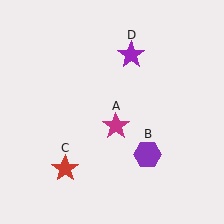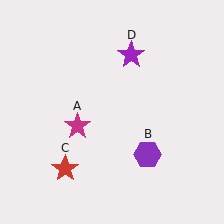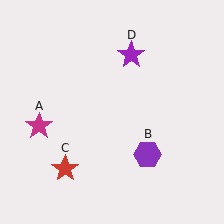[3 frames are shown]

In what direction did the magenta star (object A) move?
The magenta star (object A) moved left.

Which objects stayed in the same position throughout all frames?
Purple hexagon (object B) and red star (object C) and purple star (object D) remained stationary.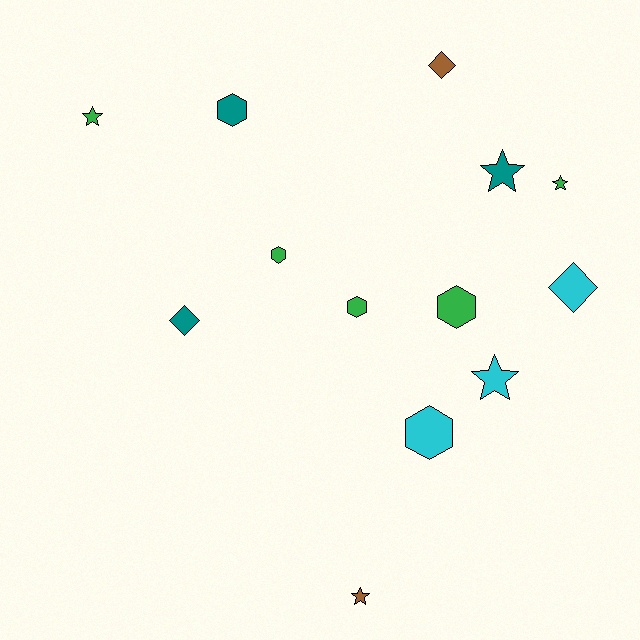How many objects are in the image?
There are 13 objects.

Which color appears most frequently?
Green, with 5 objects.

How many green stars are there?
There are 2 green stars.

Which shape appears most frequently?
Hexagon, with 5 objects.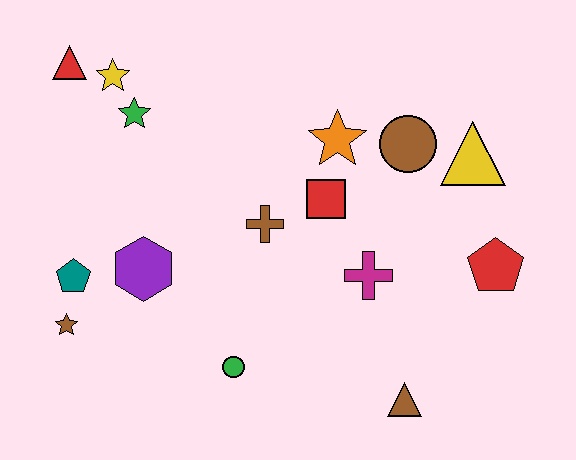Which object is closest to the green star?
The yellow star is closest to the green star.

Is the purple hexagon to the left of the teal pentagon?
No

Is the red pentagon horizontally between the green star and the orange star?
No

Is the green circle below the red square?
Yes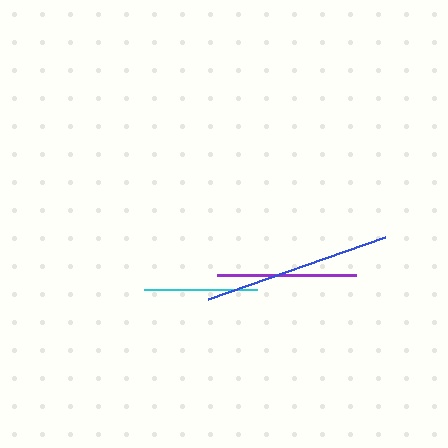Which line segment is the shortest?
The cyan line is the shortest at approximately 113 pixels.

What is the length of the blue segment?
The blue segment is approximately 188 pixels long.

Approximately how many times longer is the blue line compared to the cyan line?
The blue line is approximately 1.7 times the length of the cyan line.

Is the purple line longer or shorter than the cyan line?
The purple line is longer than the cyan line.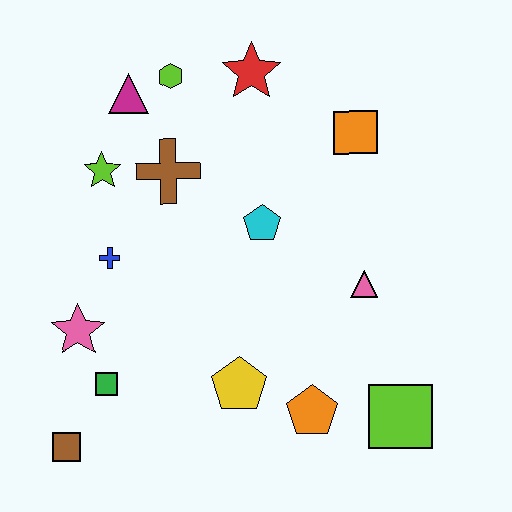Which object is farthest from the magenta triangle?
The lime square is farthest from the magenta triangle.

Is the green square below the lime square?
No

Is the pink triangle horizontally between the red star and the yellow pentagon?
No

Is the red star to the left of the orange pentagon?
Yes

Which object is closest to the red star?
The lime hexagon is closest to the red star.